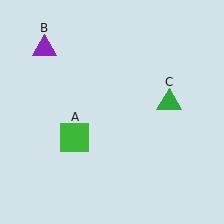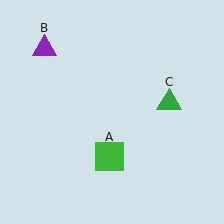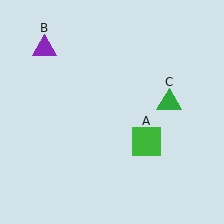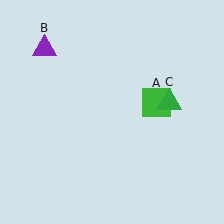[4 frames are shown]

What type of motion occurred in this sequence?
The green square (object A) rotated counterclockwise around the center of the scene.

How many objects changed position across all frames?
1 object changed position: green square (object A).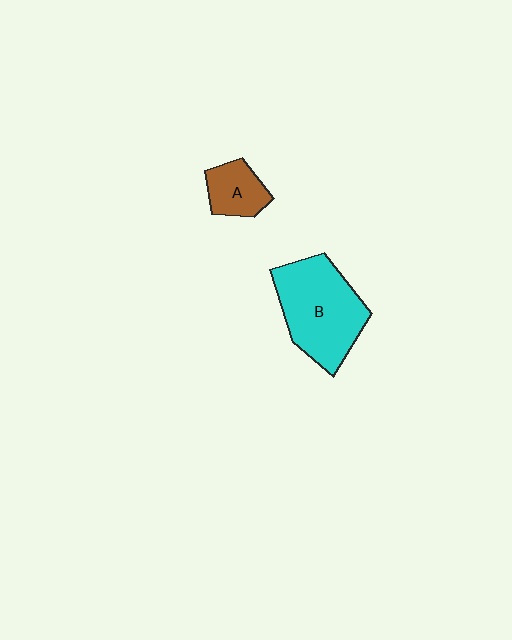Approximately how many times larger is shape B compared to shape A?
Approximately 2.6 times.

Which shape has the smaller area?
Shape A (brown).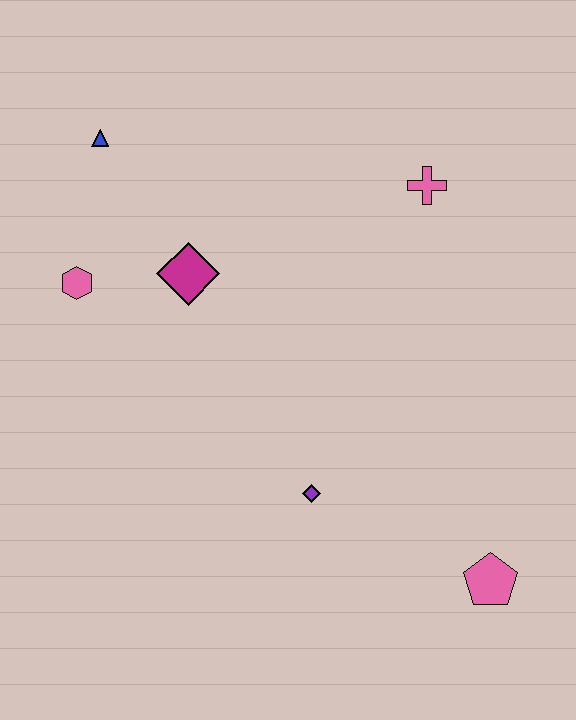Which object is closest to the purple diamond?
The pink pentagon is closest to the purple diamond.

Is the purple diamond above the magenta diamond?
No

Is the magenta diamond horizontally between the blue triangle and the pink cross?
Yes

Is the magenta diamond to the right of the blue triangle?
Yes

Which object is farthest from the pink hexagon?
The pink pentagon is farthest from the pink hexagon.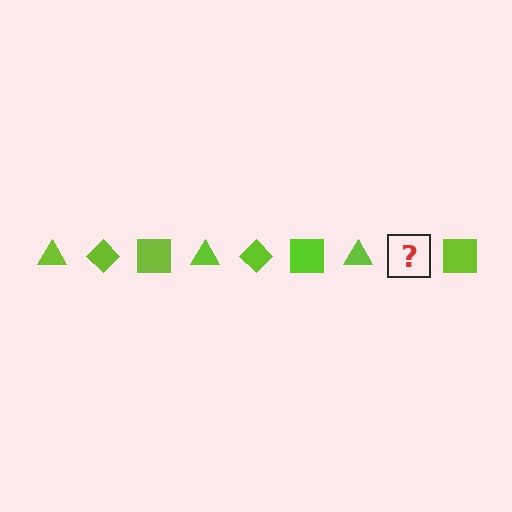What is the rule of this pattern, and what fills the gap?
The rule is that the pattern cycles through triangle, diamond, square shapes in lime. The gap should be filled with a lime diamond.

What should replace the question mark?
The question mark should be replaced with a lime diamond.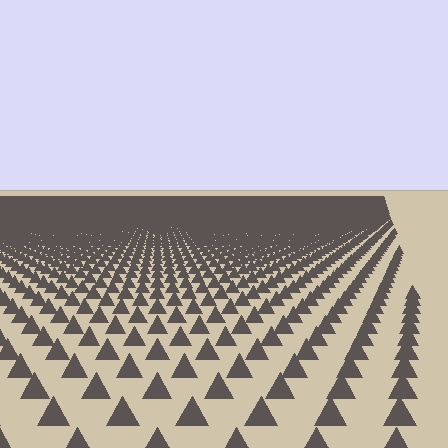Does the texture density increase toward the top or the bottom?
Density increases toward the top.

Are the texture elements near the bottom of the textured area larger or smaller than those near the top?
Larger. Near the bottom, elements are closer to the viewer and appear at a bigger on-screen size.